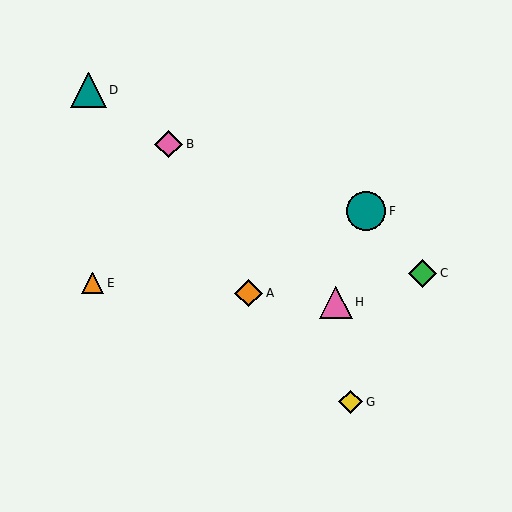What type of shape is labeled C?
Shape C is a green diamond.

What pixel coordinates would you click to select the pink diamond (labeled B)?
Click at (169, 144) to select the pink diamond B.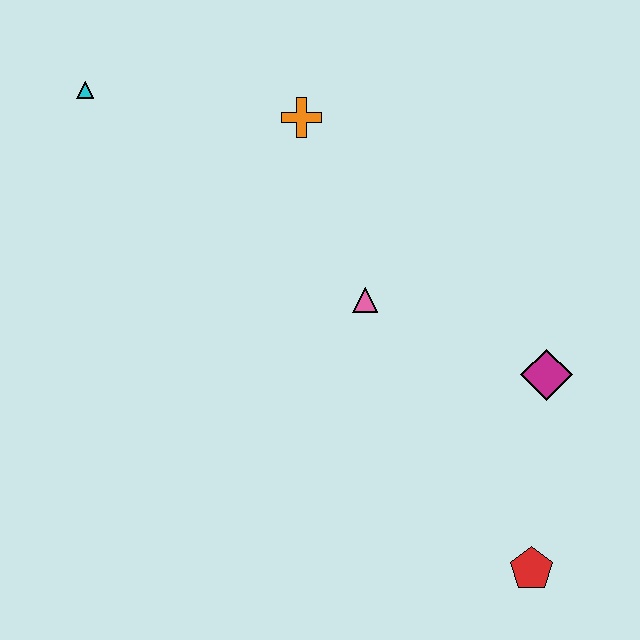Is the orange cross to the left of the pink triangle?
Yes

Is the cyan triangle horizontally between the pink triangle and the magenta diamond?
No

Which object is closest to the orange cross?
The pink triangle is closest to the orange cross.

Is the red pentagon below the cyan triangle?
Yes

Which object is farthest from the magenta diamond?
The cyan triangle is farthest from the magenta diamond.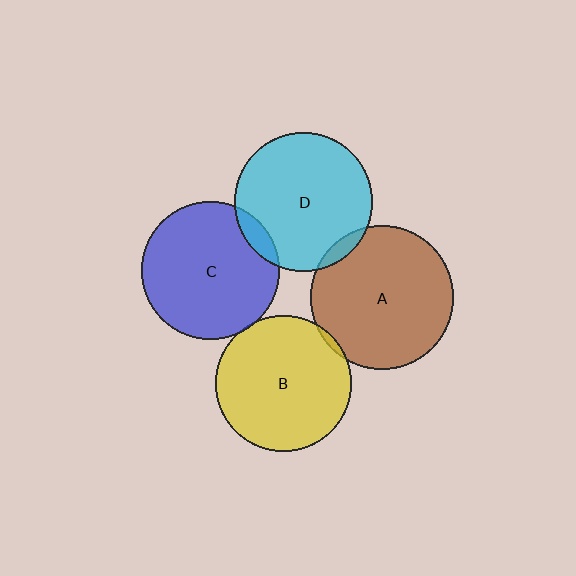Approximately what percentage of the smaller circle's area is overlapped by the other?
Approximately 5%.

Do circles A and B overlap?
Yes.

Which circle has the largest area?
Circle A (brown).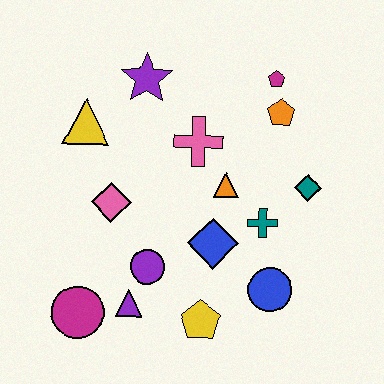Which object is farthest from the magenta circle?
The magenta pentagon is farthest from the magenta circle.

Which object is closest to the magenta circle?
The purple triangle is closest to the magenta circle.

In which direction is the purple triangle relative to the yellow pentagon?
The purple triangle is to the left of the yellow pentagon.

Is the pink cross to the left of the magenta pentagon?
Yes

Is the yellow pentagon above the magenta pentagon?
No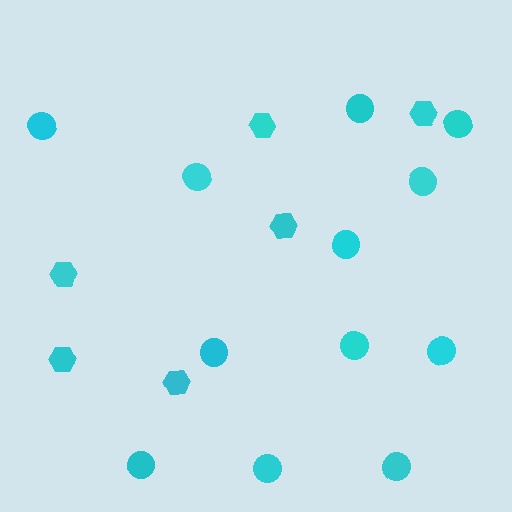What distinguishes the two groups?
There are 2 groups: one group of circles (12) and one group of hexagons (6).